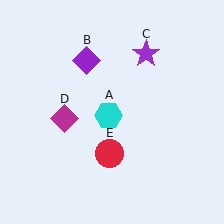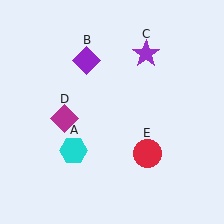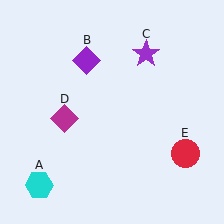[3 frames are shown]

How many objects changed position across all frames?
2 objects changed position: cyan hexagon (object A), red circle (object E).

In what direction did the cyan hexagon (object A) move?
The cyan hexagon (object A) moved down and to the left.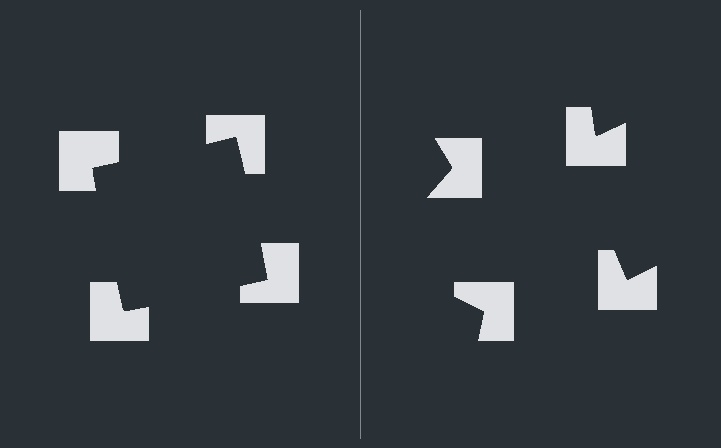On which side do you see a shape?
An illusory square appears on the left side. On the right side the wedge cuts are rotated, so no coherent shape forms.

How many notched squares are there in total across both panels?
8 — 4 on each side.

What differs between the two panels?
The notched squares are positioned identically on both sides; only the wedge orientations differ. On the left they align to a square; on the right they are misaligned.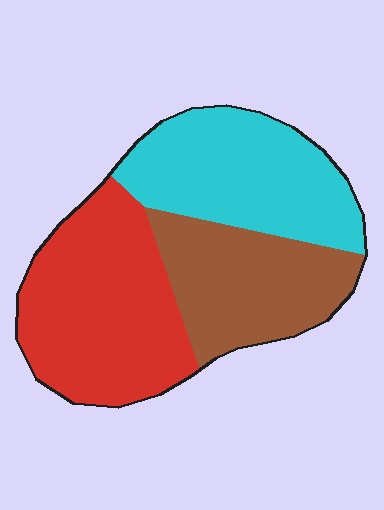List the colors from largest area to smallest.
From largest to smallest: red, cyan, brown.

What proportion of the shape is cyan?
Cyan takes up about one third (1/3) of the shape.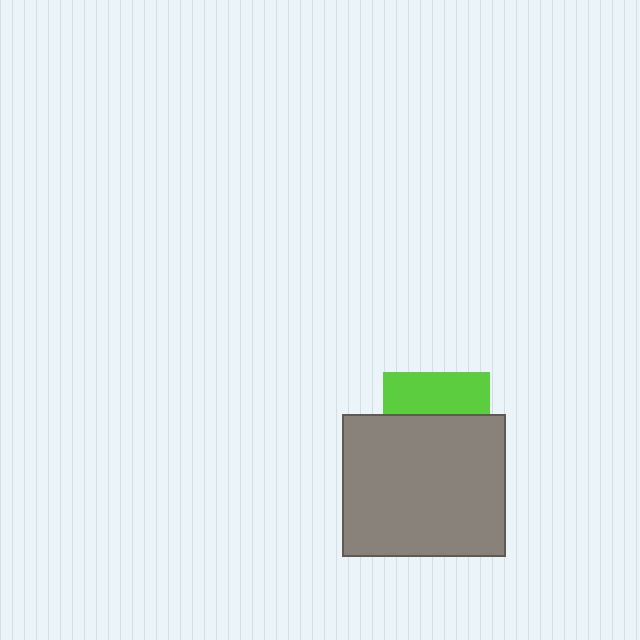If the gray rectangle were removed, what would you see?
You would see the complete lime square.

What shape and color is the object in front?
The object in front is a gray rectangle.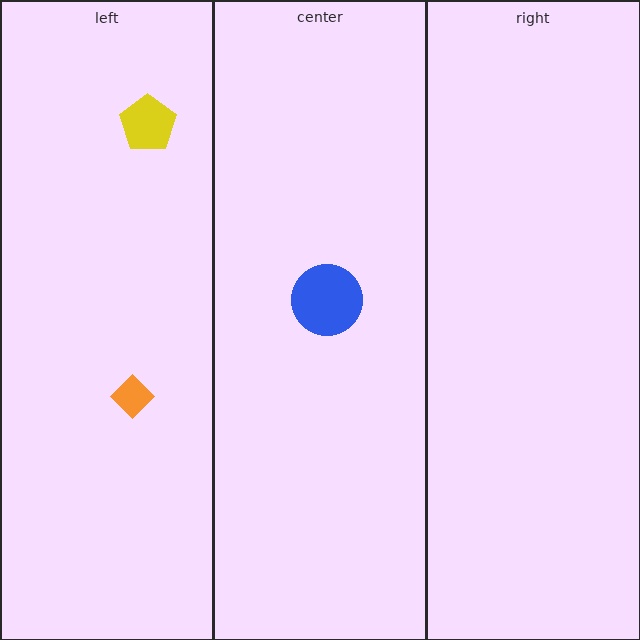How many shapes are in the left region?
2.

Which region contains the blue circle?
The center region.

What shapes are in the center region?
The blue circle.